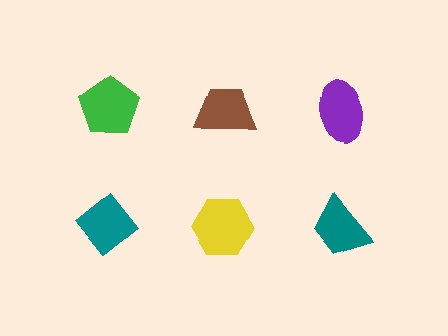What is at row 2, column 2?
A yellow hexagon.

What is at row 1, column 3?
A purple ellipse.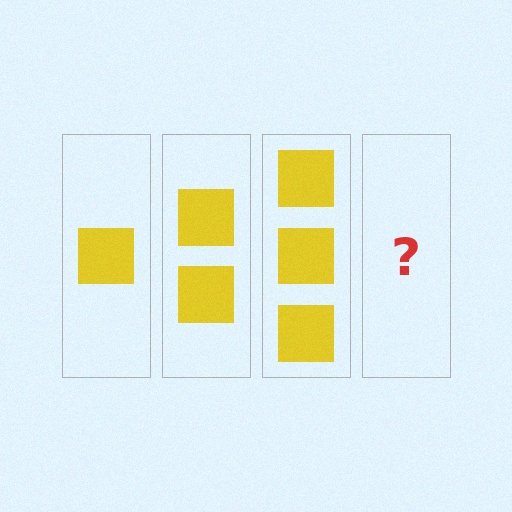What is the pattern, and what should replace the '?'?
The pattern is that each step adds one more square. The '?' should be 4 squares.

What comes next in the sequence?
The next element should be 4 squares.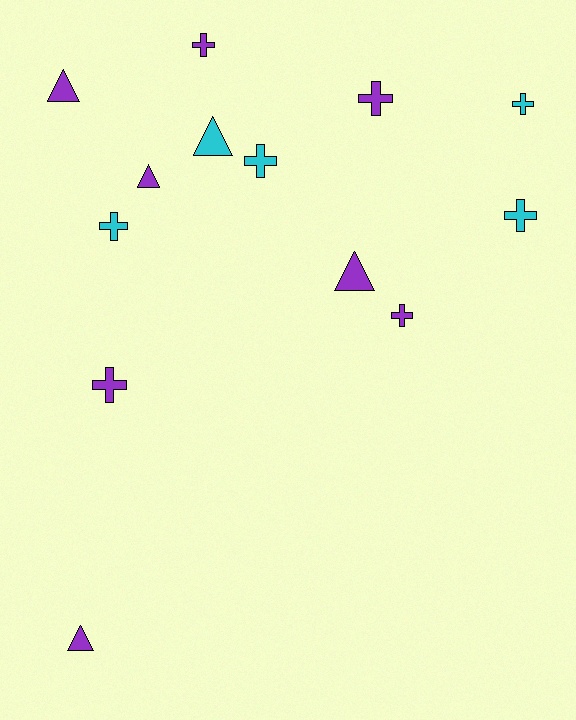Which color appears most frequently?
Purple, with 8 objects.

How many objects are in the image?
There are 13 objects.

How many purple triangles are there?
There are 4 purple triangles.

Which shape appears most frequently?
Cross, with 8 objects.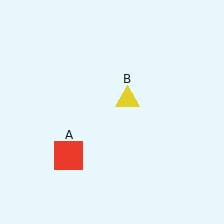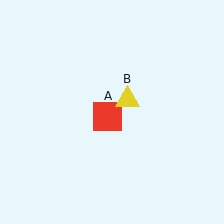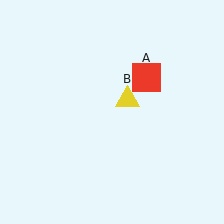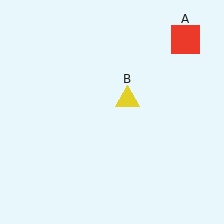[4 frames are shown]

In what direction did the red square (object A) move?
The red square (object A) moved up and to the right.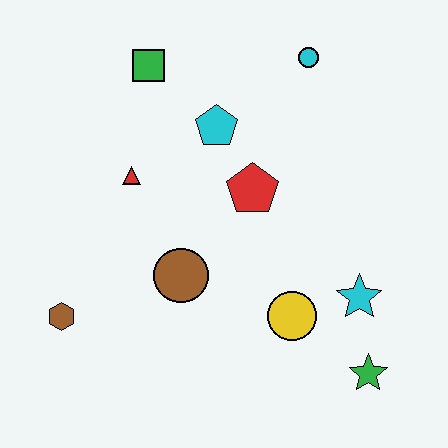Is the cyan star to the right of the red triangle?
Yes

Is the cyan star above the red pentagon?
No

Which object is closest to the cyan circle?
The cyan pentagon is closest to the cyan circle.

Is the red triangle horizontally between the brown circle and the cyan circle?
No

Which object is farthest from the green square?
The green star is farthest from the green square.